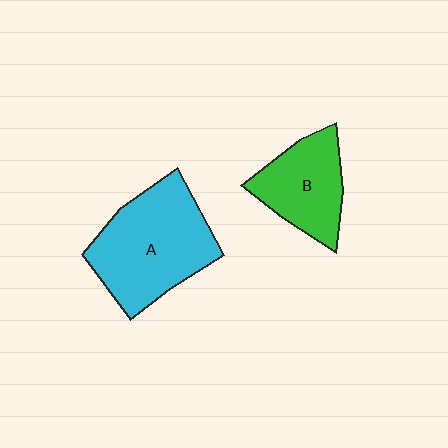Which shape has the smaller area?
Shape B (green).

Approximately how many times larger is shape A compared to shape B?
Approximately 1.6 times.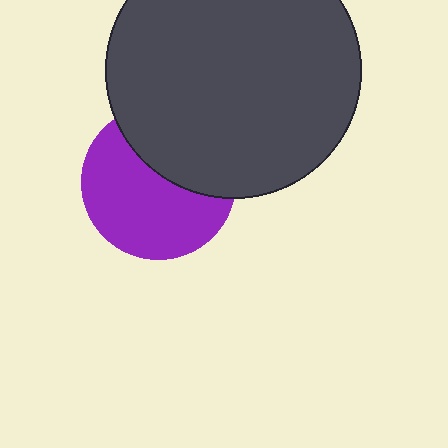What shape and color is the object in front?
The object in front is a dark gray circle.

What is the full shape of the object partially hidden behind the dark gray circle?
The partially hidden object is a purple circle.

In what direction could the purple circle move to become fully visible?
The purple circle could move down. That would shift it out from behind the dark gray circle entirely.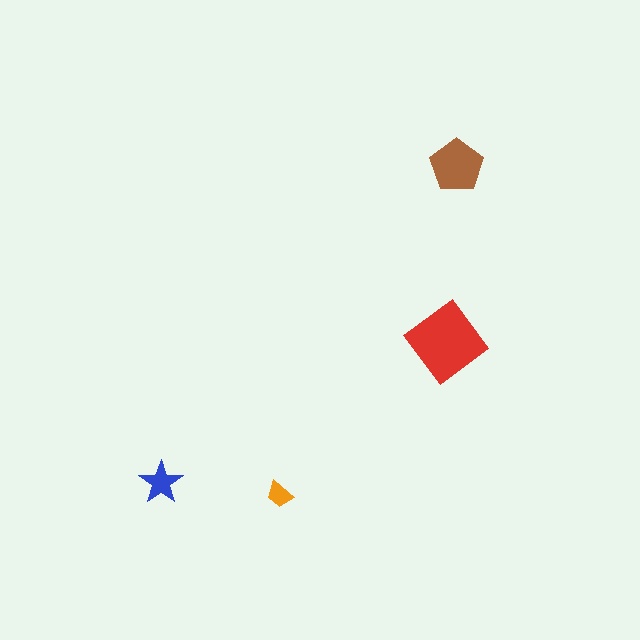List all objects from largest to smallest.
The red diamond, the brown pentagon, the blue star, the orange trapezoid.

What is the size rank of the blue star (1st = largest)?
3rd.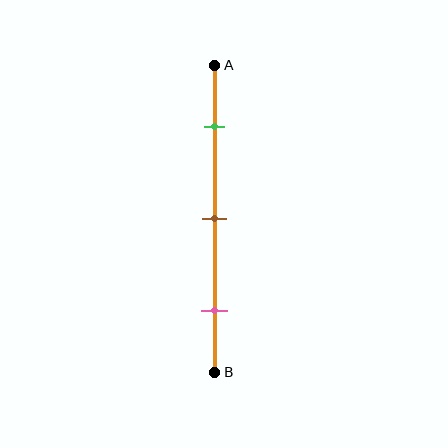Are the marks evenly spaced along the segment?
Yes, the marks are approximately evenly spaced.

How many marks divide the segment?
There are 3 marks dividing the segment.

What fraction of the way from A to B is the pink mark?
The pink mark is approximately 80% (0.8) of the way from A to B.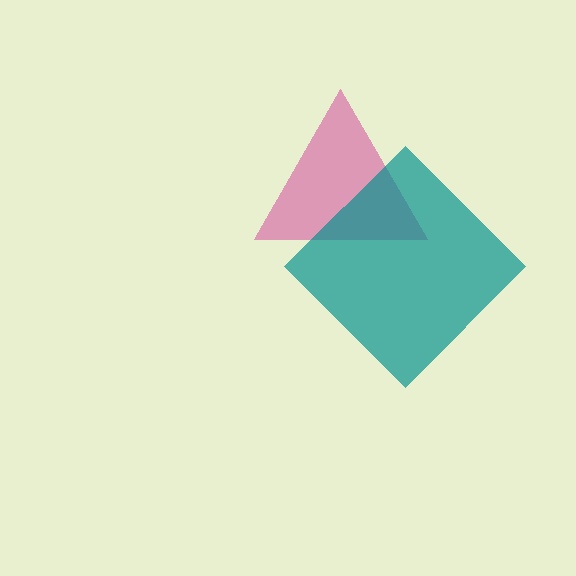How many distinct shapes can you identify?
There are 2 distinct shapes: a pink triangle, a teal diamond.